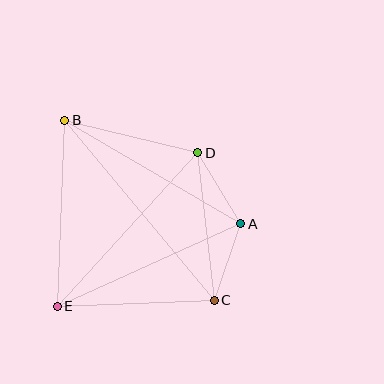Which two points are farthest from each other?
Points B and C are farthest from each other.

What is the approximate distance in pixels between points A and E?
The distance between A and E is approximately 202 pixels.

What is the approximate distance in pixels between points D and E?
The distance between D and E is approximately 208 pixels.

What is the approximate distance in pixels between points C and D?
The distance between C and D is approximately 148 pixels.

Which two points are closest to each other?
Points A and C are closest to each other.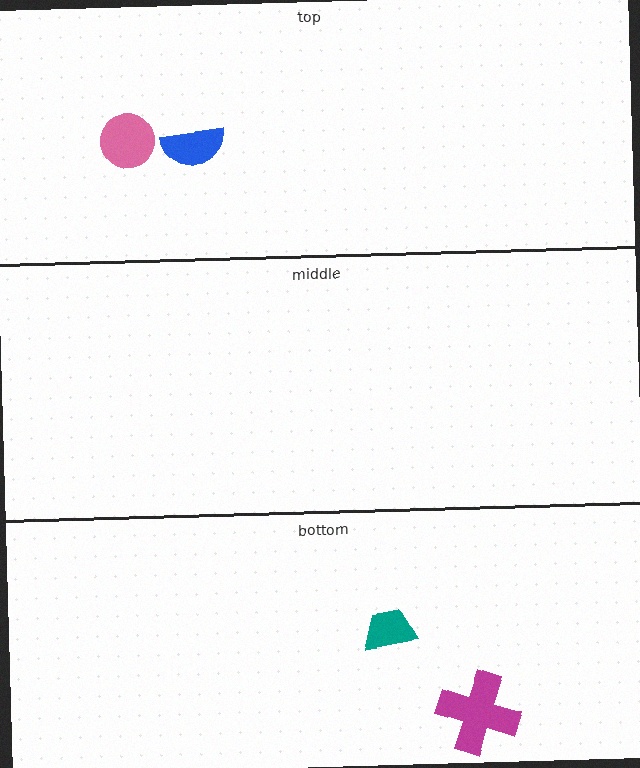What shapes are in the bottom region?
The teal trapezoid, the magenta cross.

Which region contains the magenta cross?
The bottom region.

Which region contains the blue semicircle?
The top region.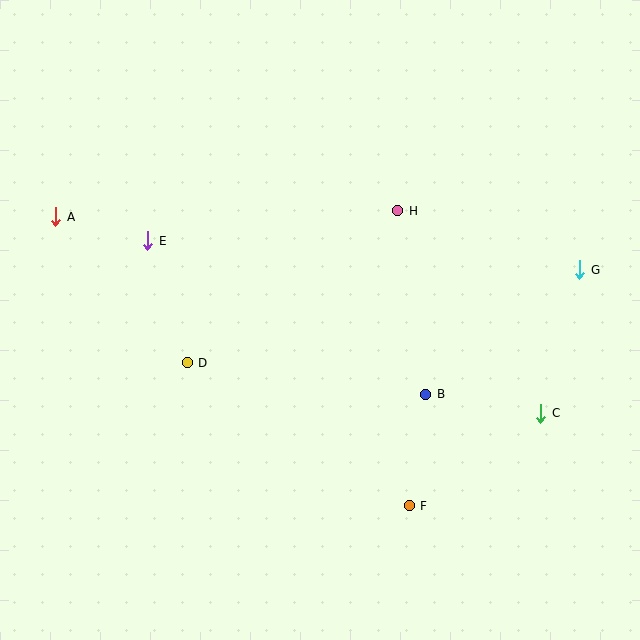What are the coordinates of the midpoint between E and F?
The midpoint between E and F is at (278, 373).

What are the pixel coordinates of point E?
Point E is at (148, 241).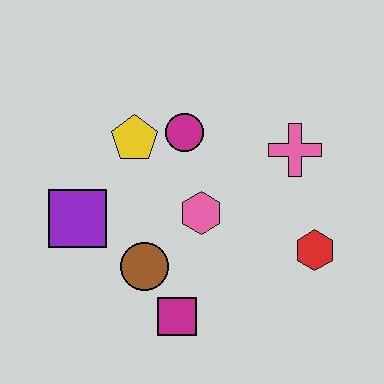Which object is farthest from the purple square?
The red hexagon is farthest from the purple square.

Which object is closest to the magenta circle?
The yellow pentagon is closest to the magenta circle.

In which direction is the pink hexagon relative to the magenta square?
The pink hexagon is above the magenta square.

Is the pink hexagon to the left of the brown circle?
No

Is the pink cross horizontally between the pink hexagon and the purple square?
No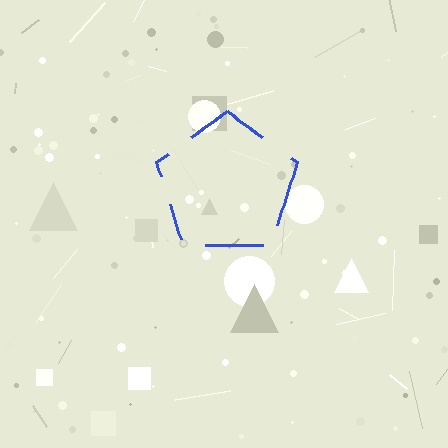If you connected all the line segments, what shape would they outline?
They would outline a pentagon.